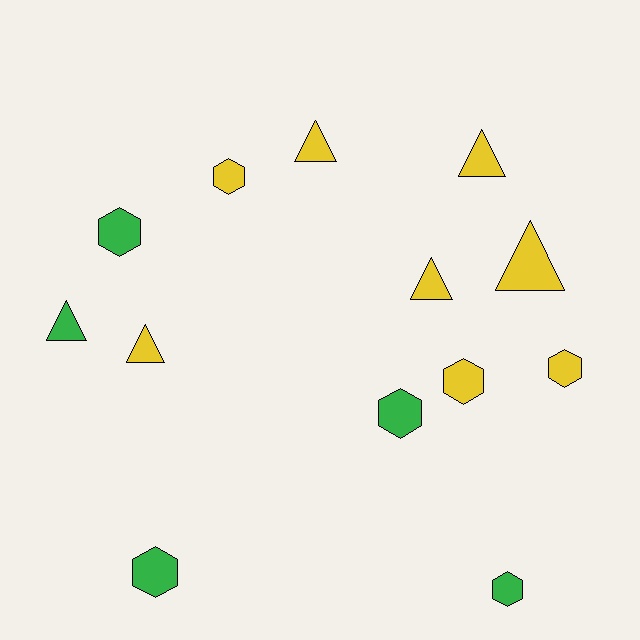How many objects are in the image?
There are 13 objects.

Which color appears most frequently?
Yellow, with 8 objects.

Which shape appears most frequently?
Hexagon, with 7 objects.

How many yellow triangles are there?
There are 5 yellow triangles.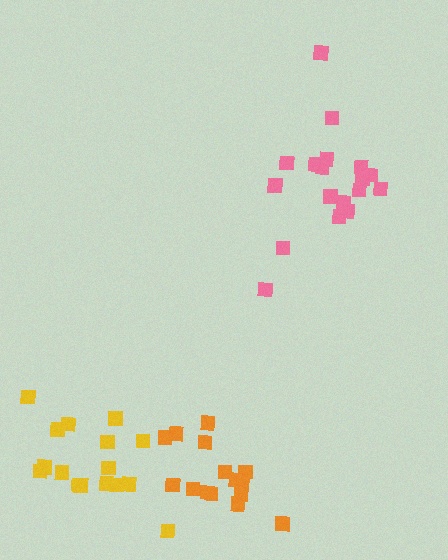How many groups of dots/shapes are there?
There are 3 groups.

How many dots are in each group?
Group 1: 19 dots, Group 2: 16 dots, Group 3: 16 dots (51 total).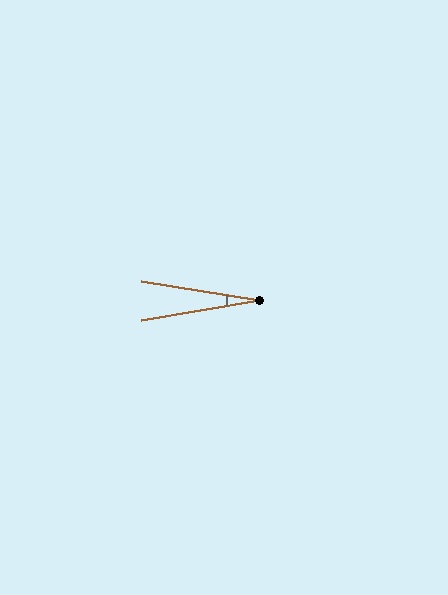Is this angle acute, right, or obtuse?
It is acute.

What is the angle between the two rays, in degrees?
Approximately 19 degrees.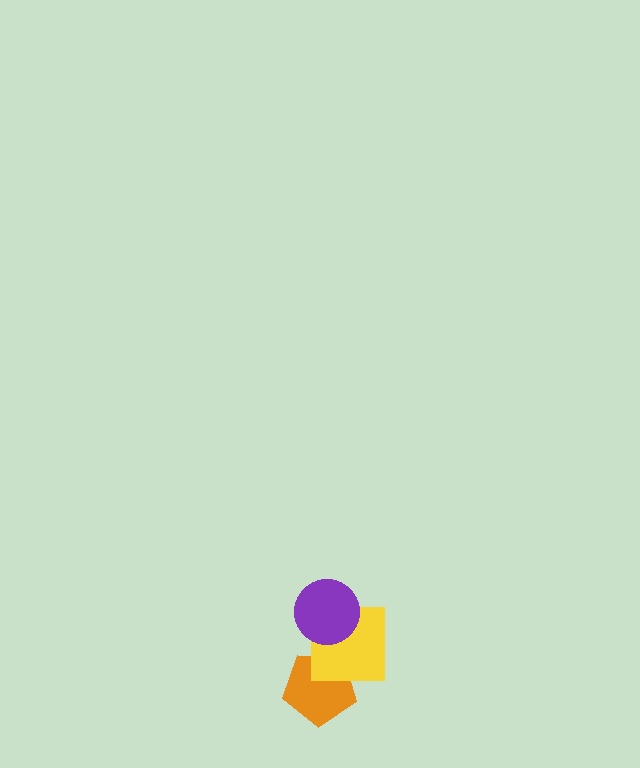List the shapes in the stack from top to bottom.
From top to bottom: the purple circle, the yellow square, the orange pentagon.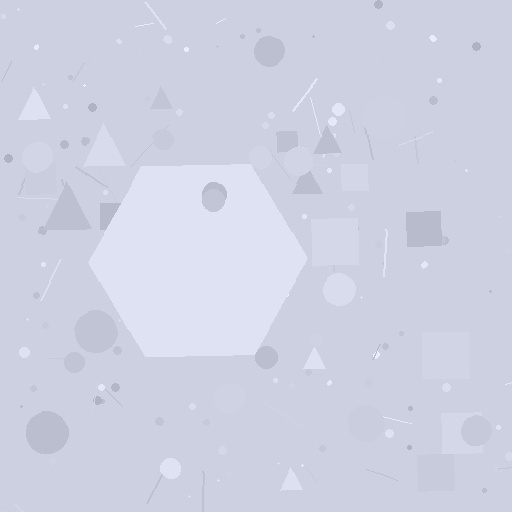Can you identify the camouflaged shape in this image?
The camouflaged shape is a hexagon.